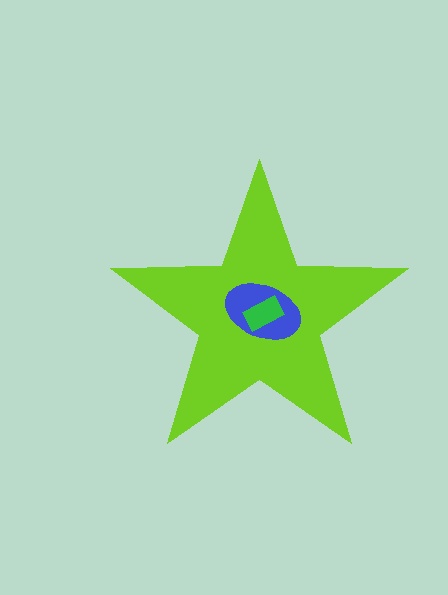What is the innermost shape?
The green rectangle.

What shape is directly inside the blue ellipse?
The green rectangle.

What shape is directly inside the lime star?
The blue ellipse.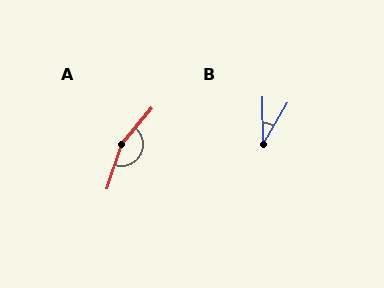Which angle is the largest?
A, at approximately 159 degrees.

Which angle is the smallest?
B, at approximately 32 degrees.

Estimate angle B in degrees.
Approximately 32 degrees.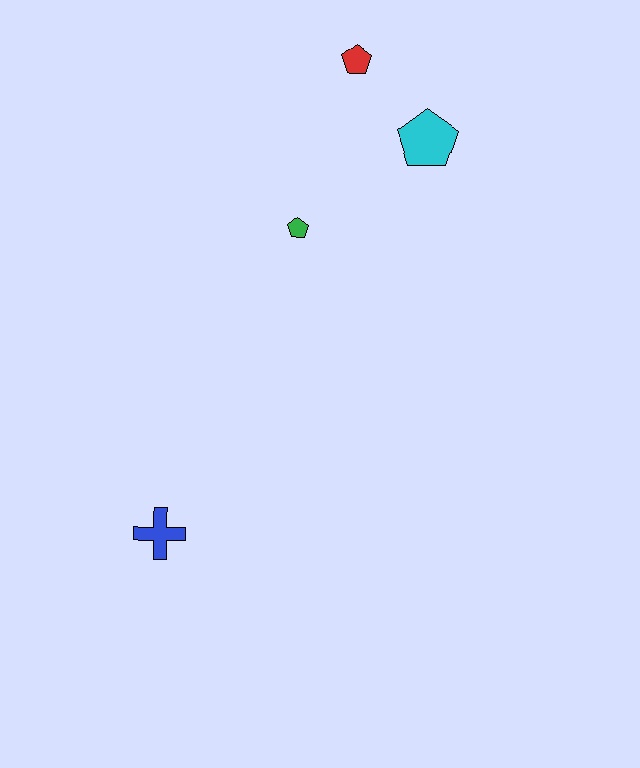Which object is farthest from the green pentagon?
The blue cross is farthest from the green pentagon.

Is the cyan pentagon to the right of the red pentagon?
Yes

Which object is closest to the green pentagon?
The cyan pentagon is closest to the green pentagon.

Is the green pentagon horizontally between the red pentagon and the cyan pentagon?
No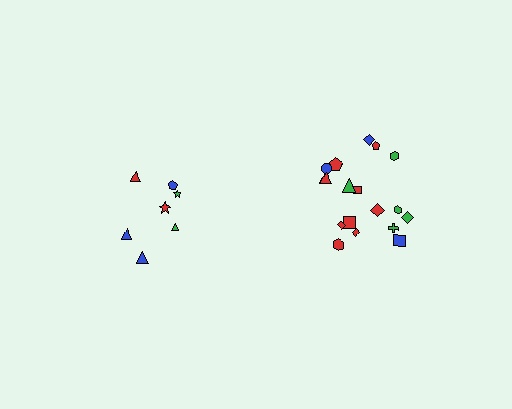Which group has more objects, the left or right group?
The right group.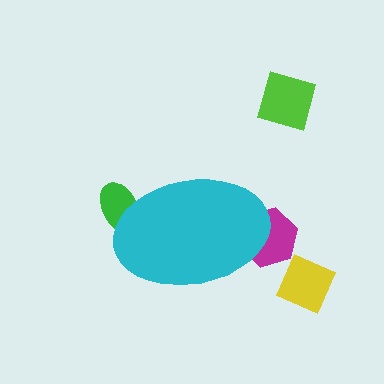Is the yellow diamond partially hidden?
No, the yellow diamond is fully visible.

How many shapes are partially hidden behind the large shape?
2 shapes are partially hidden.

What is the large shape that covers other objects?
A cyan ellipse.